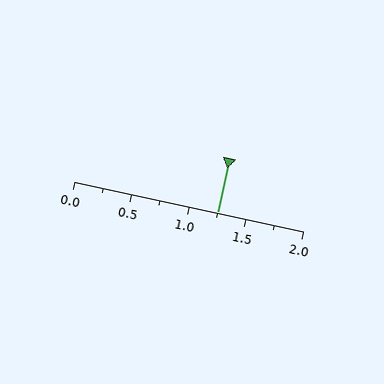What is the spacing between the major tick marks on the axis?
The major ticks are spaced 0.5 apart.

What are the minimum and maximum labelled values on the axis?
The axis runs from 0.0 to 2.0.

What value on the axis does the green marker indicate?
The marker indicates approximately 1.25.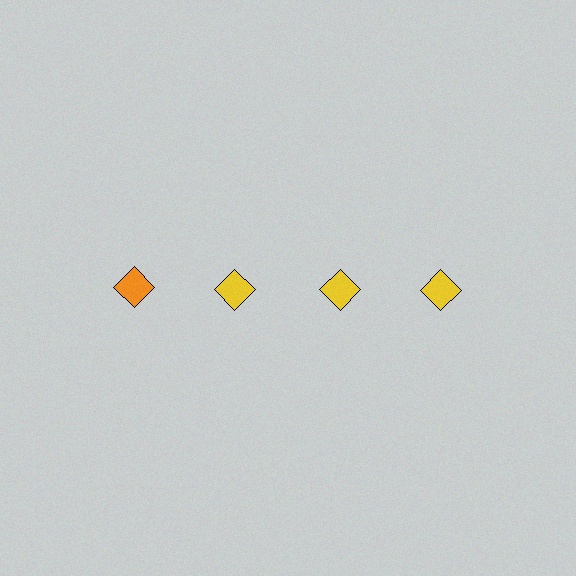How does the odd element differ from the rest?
It has a different color: orange instead of yellow.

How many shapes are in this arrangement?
There are 4 shapes arranged in a grid pattern.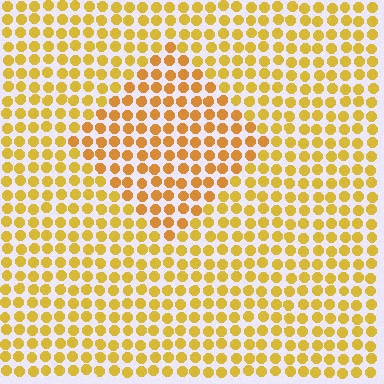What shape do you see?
I see a diamond.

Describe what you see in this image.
The image is filled with small yellow elements in a uniform arrangement. A diamond-shaped region is visible where the elements are tinted to a slightly different hue, forming a subtle color boundary.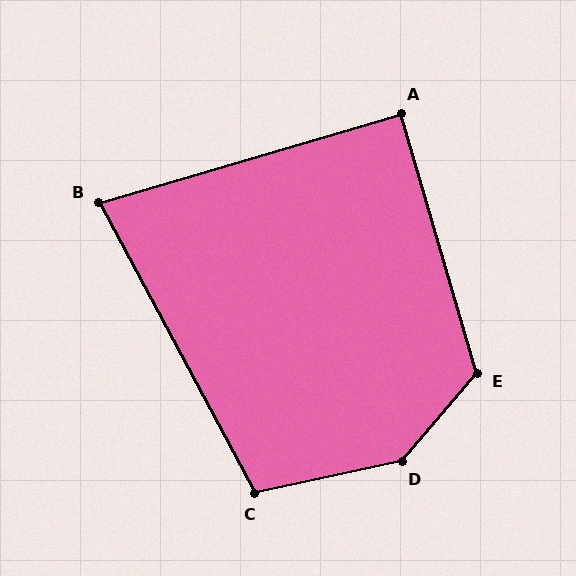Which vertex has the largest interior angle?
D, at approximately 142 degrees.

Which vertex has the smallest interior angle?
B, at approximately 78 degrees.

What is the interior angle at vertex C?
Approximately 106 degrees (obtuse).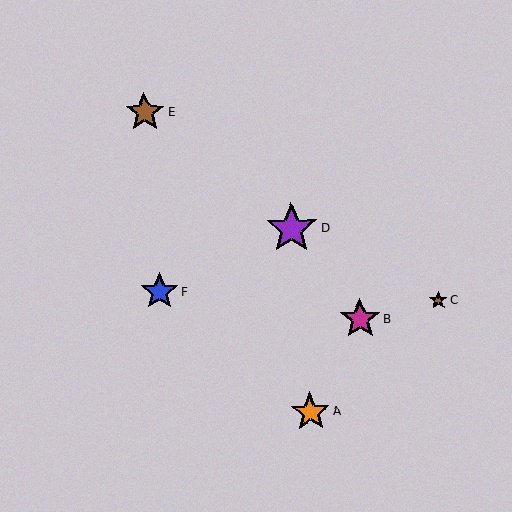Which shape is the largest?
The purple star (labeled D) is the largest.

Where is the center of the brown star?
The center of the brown star is at (144, 112).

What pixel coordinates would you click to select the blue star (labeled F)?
Click at (160, 291) to select the blue star F.